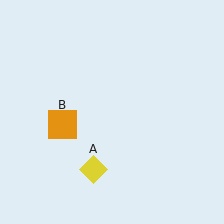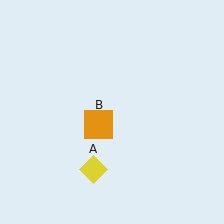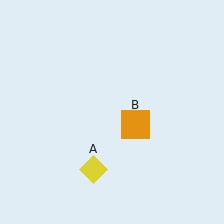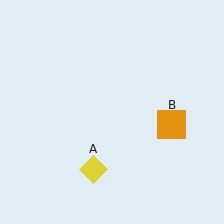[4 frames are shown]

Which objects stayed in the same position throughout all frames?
Yellow diamond (object A) remained stationary.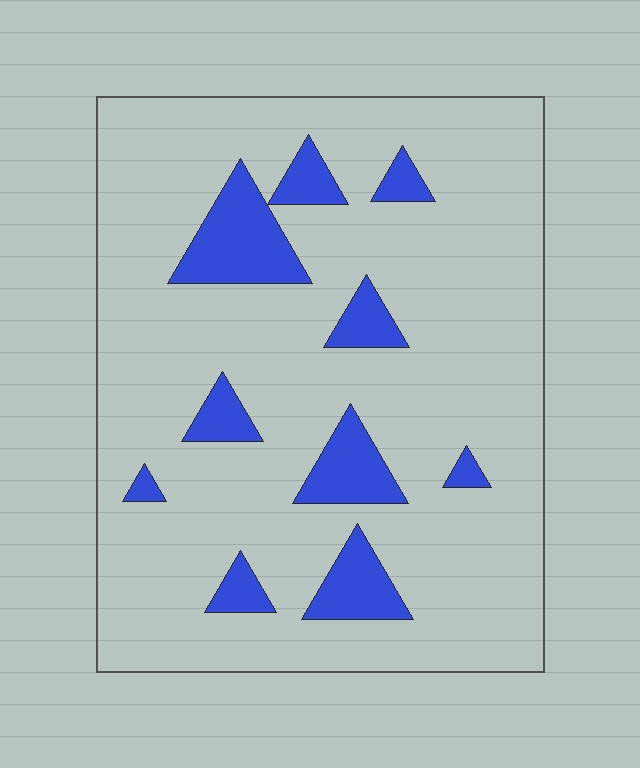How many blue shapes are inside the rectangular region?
10.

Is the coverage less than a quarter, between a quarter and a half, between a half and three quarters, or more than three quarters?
Less than a quarter.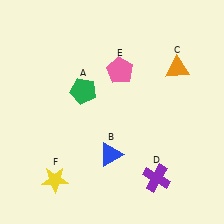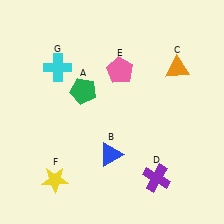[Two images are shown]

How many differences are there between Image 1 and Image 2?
There is 1 difference between the two images.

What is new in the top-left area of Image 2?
A cyan cross (G) was added in the top-left area of Image 2.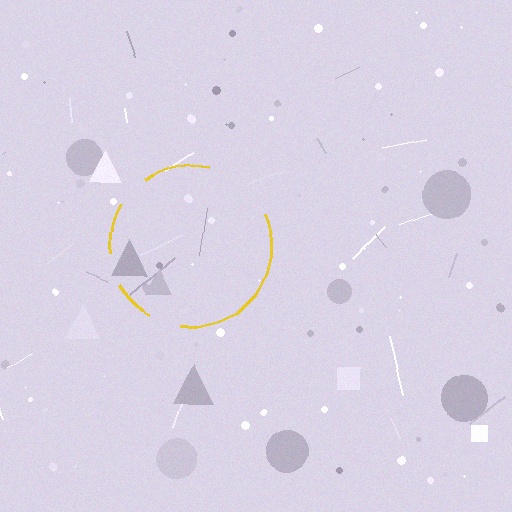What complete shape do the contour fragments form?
The contour fragments form a circle.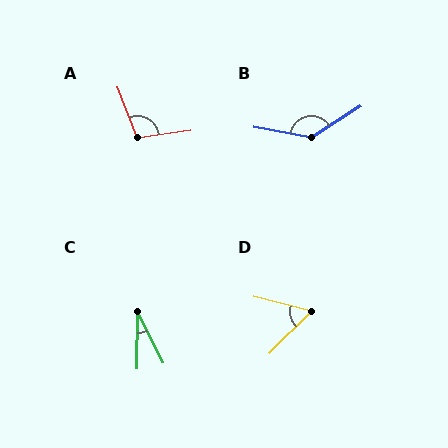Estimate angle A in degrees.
Approximately 103 degrees.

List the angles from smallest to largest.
C (27°), D (59°), A (103°), B (137°).